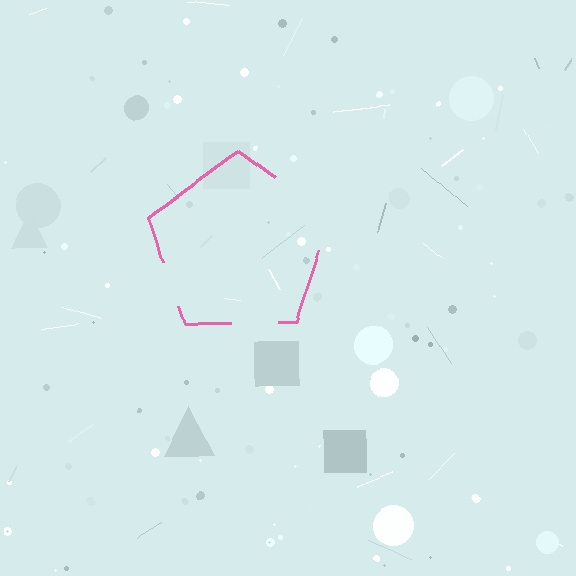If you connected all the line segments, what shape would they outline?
They would outline a pentagon.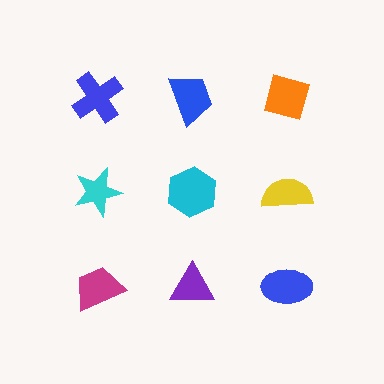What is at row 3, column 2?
A purple triangle.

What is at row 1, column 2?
A blue trapezoid.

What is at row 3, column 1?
A magenta trapezoid.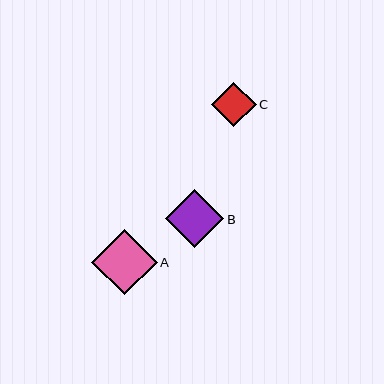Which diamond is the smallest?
Diamond C is the smallest with a size of approximately 45 pixels.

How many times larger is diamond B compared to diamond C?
Diamond B is approximately 1.3 times the size of diamond C.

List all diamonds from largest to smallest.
From largest to smallest: A, B, C.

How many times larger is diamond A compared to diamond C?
Diamond A is approximately 1.5 times the size of diamond C.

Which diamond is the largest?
Diamond A is the largest with a size of approximately 65 pixels.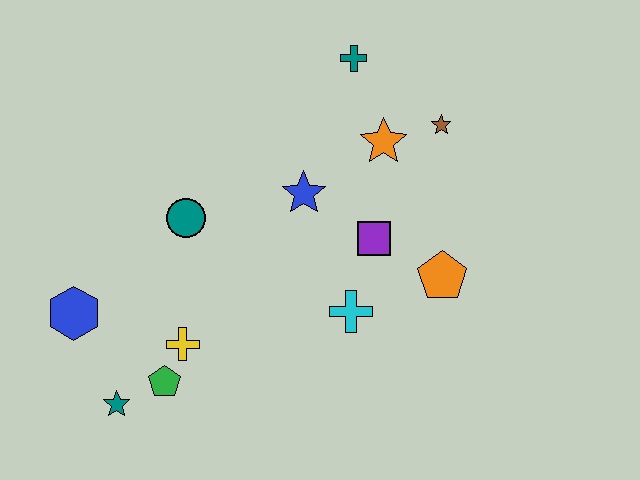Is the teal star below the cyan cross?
Yes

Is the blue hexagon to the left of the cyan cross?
Yes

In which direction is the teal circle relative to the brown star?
The teal circle is to the left of the brown star.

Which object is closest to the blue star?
The purple square is closest to the blue star.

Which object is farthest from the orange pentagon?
The blue hexagon is farthest from the orange pentagon.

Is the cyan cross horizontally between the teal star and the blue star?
No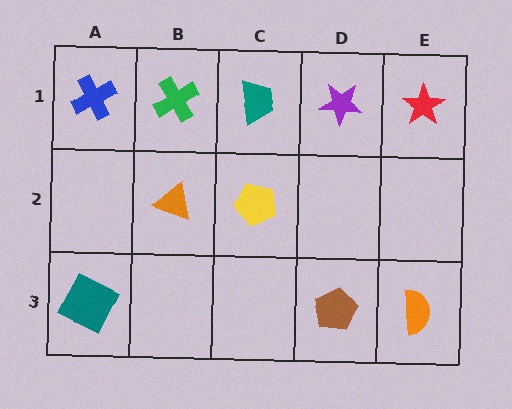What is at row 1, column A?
A blue cross.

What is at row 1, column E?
A red star.